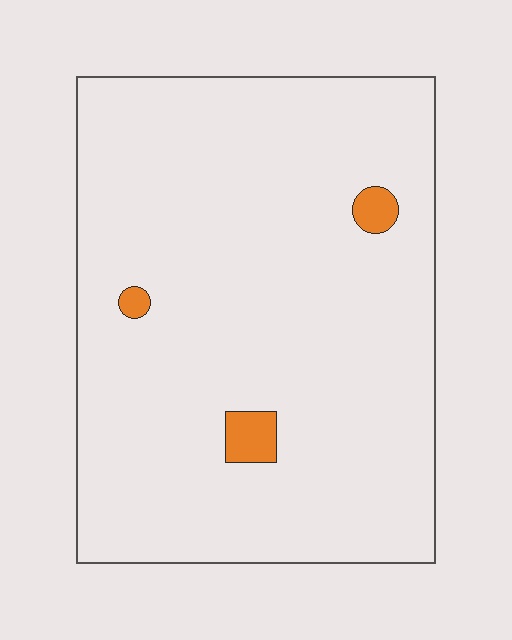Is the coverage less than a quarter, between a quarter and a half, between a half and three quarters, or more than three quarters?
Less than a quarter.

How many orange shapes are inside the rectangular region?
3.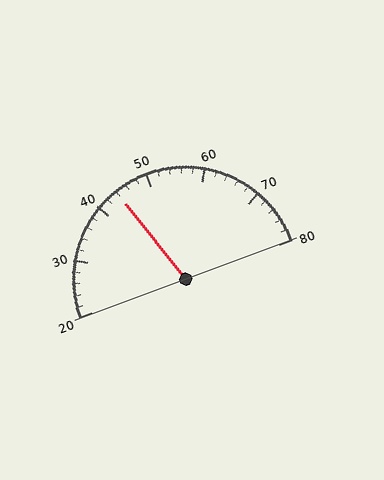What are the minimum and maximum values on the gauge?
The gauge ranges from 20 to 80.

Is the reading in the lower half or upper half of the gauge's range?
The reading is in the lower half of the range (20 to 80).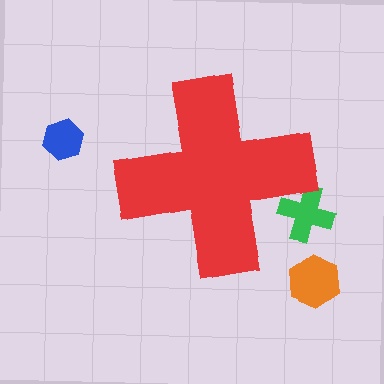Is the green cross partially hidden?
Yes, the green cross is partially hidden behind the red cross.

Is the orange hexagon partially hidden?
No, the orange hexagon is fully visible.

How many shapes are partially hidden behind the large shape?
1 shape is partially hidden.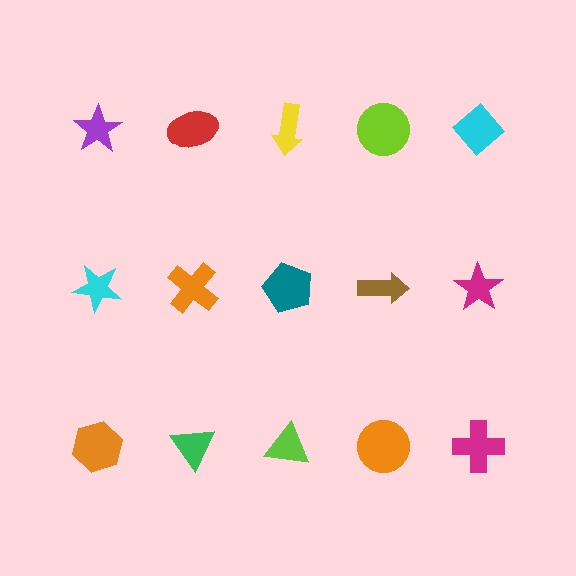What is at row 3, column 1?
An orange hexagon.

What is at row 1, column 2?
A red ellipse.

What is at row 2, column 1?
A cyan star.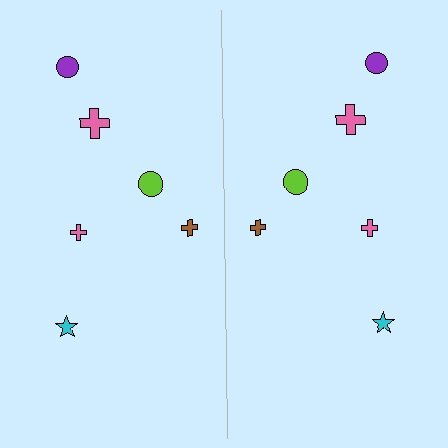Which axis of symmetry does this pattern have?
The pattern has a vertical axis of symmetry running through the center of the image.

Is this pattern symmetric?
Yes, this pattern has bilateral (reflection) symmetry.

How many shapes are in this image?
There are 12 shapes in this image.